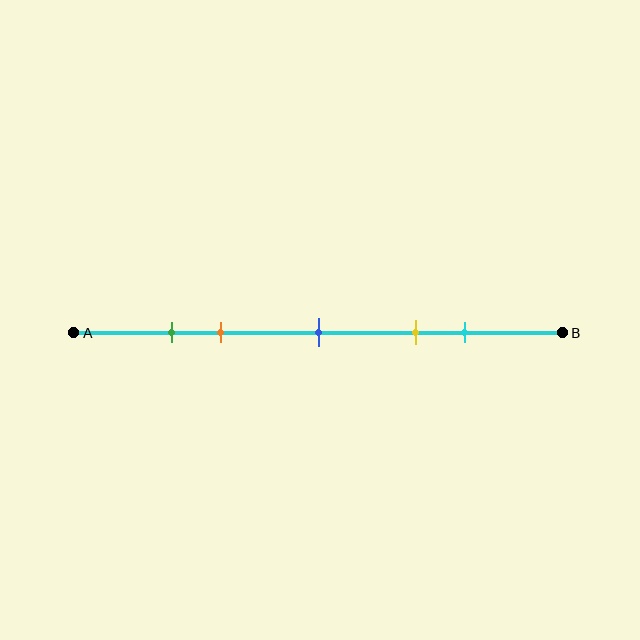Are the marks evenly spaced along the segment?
No, the marks are not evenly spaced.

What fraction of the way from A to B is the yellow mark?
The yellow mark is approximately 70% (0.7) of the way from A to B.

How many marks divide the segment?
There are 5 marks dividing the segment.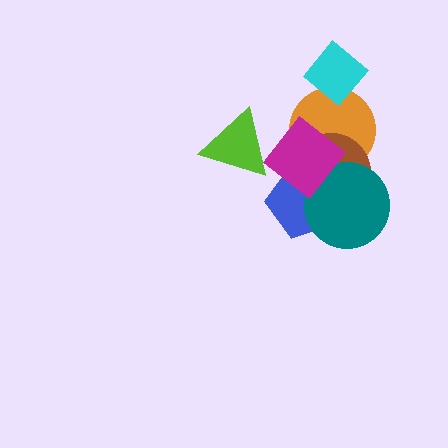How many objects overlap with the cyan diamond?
1 object overlaps with the cyan diamond.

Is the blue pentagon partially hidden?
Yes, it is partially covered by another shape.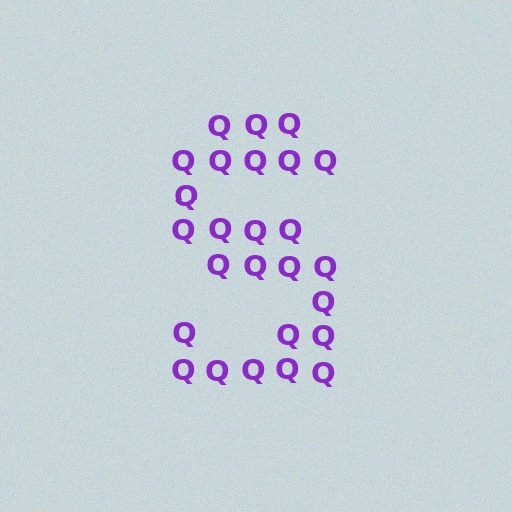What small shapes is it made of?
It is made of small letter Q's.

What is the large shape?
The large shape is the letter S.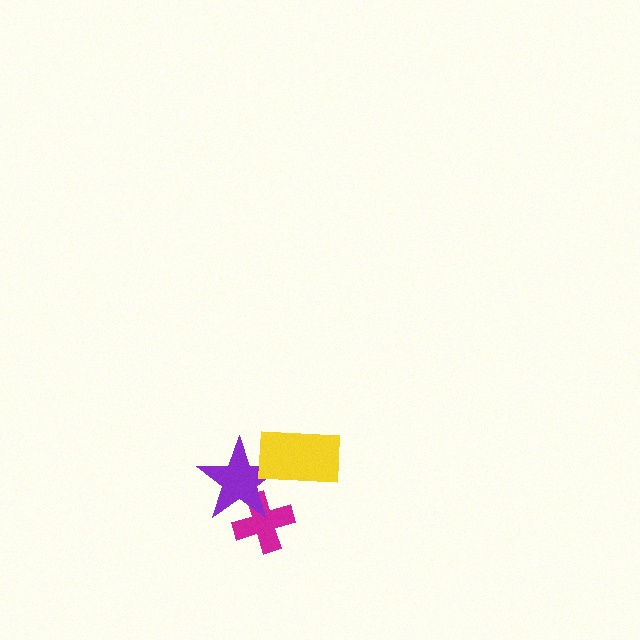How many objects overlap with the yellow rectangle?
1 object overlaps with the yellow rectangle.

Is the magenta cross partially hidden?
Yes, it is partially covered by another shape.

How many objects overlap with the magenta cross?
1 object overlaps with the magenta cross.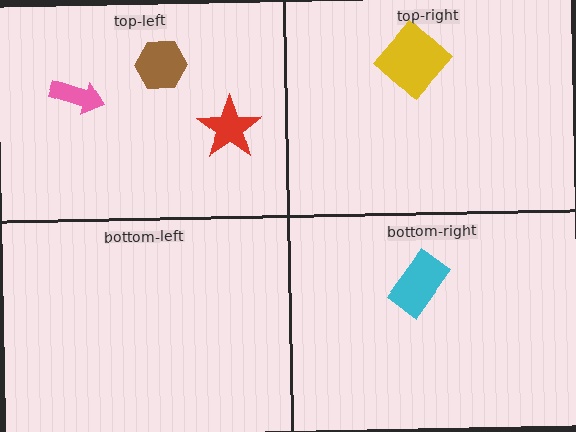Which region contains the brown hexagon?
The top-left region.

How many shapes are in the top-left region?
3.